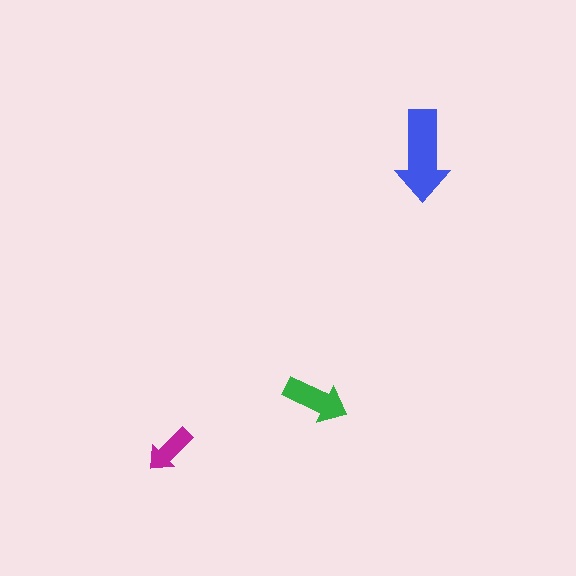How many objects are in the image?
There are 3 objects in the image.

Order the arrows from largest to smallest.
the blue one, the green one, the magenta one.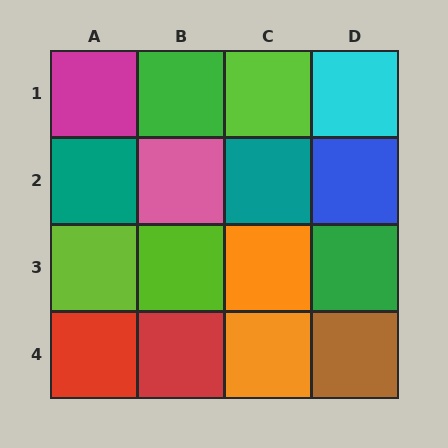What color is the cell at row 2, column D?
Blue.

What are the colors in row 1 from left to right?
Magenta, green, lime, cyan.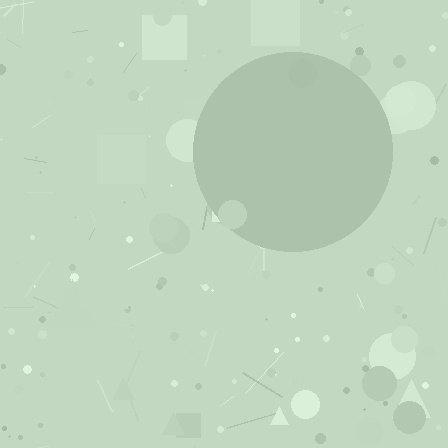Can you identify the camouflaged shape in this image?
The camouflaged shape is a circle.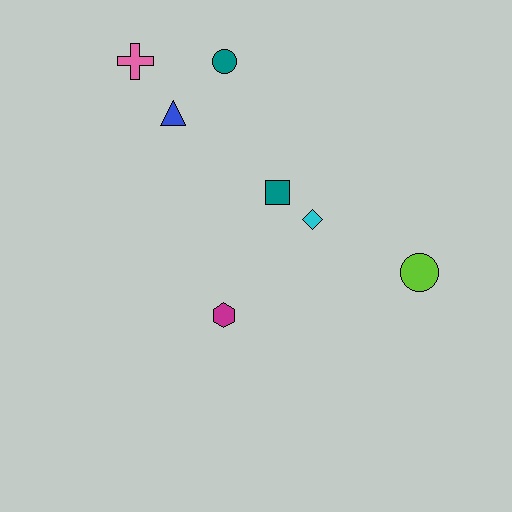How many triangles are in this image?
There is 1 triangle.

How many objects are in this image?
There are 7 objects.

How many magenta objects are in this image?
There is 1 magenta object.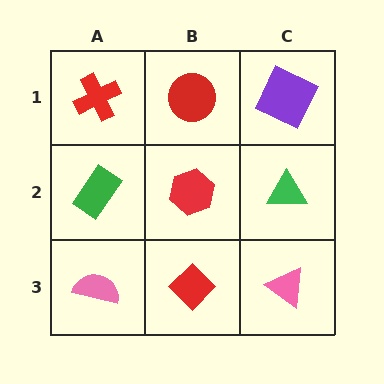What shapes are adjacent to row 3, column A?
A green rectangle (row 2, column A), a red diamond (row 3, column B).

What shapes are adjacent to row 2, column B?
A red circle (row 1, column B), a red diamond (row 3, column B), a green rectangle (row 2, column A), a green triangle (row 2, column C).